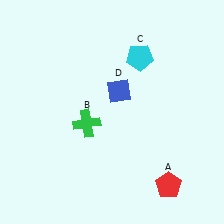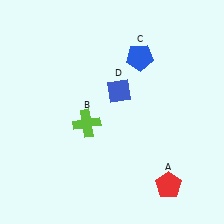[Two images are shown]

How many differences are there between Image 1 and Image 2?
There are 2 differences between the two images.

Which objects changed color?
B changed from green to lime. C changed from cyan to blue.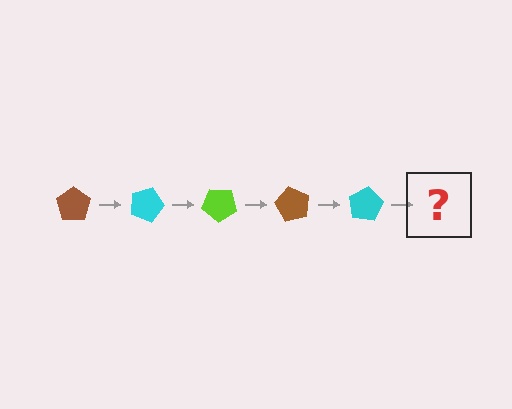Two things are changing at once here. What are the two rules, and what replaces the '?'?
The two rules are that it rotates 20 degrees each step and the color cycles through brown, cyan, and lime. The '?' should be a lime pentagon, rotated 100 degrees from the start.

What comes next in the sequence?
The next element should be a lime pentagon, rotated 100 degrees from the start.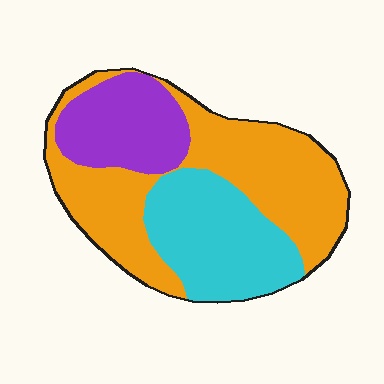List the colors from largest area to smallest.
From largest to smallest: orange, cyan, purple.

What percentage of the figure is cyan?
Cyan covers about 30% of the figure.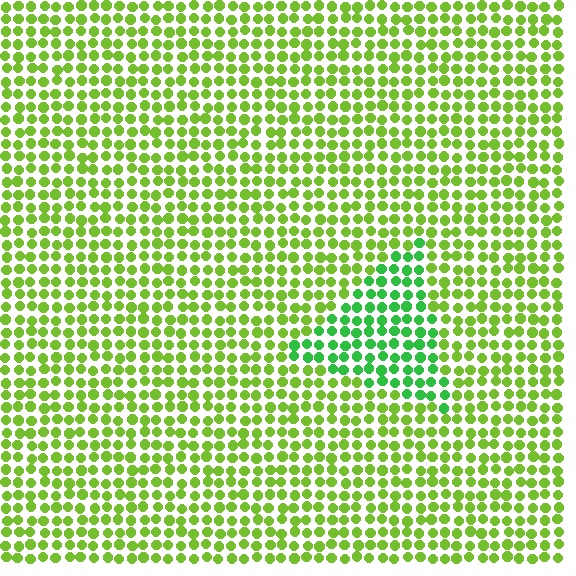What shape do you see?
I see a triangle.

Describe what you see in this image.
The image is filled with small lime elements in a uniform arrangement. A triangle-shaped region is visible where the elements are tinted to a slightly different hue, forming a subtle color boundary.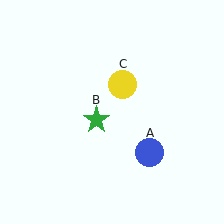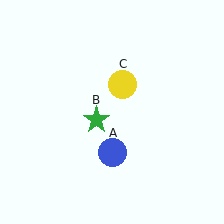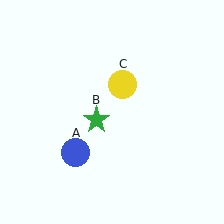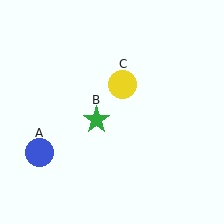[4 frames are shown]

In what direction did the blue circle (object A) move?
The blue circle (object A) moved left.